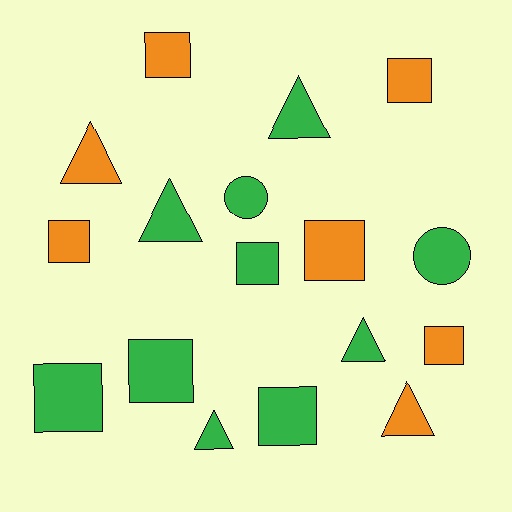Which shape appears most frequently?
Square, with 9 objects.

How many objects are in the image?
There are 17 objects.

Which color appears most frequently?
Green, with 10 objects.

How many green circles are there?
There are 2 green circles.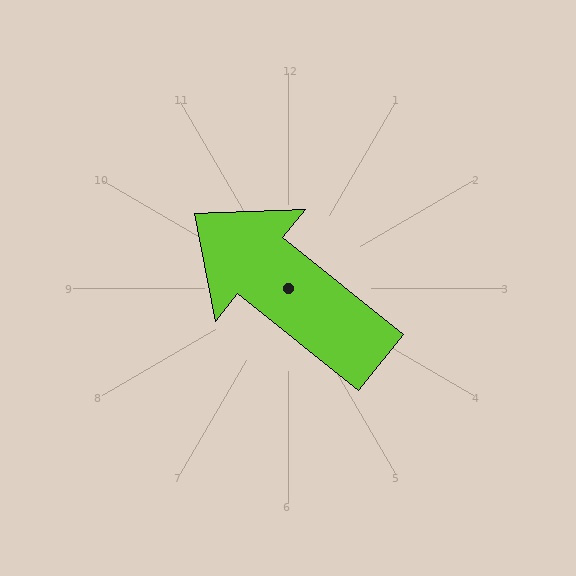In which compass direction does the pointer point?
Northwest.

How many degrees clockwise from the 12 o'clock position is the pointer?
Approximately 309 degrees.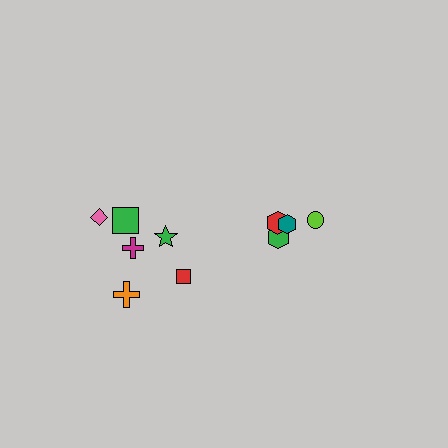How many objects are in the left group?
There are 6 objects.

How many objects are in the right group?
There are 4 objects.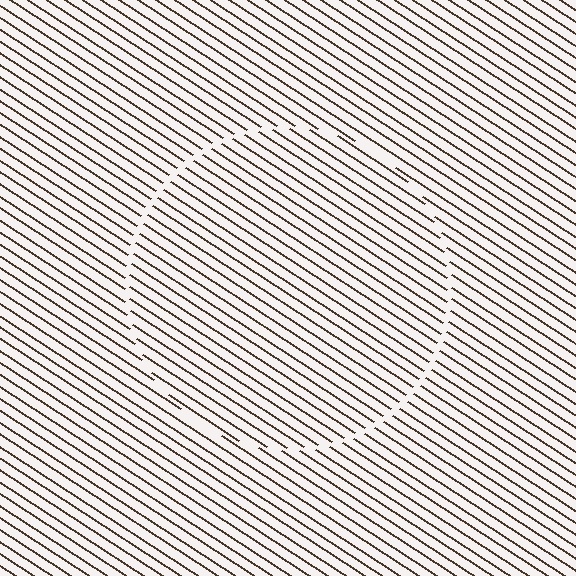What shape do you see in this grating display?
An illusory circle. The interior of the shape contains the same grating, shifted by half a period — the contour is defined by the phase discontinuity where line-ends from the inner and outer gratings abut.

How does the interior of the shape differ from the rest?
The interior of the shape contains the same grating, shifted by half a period — the contour is defined by the phase discontinuity where line-ends from the inner and outer gratings abut.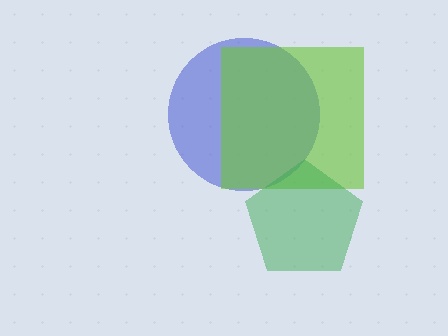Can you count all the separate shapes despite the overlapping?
Yes, there are 3 separate shapes.